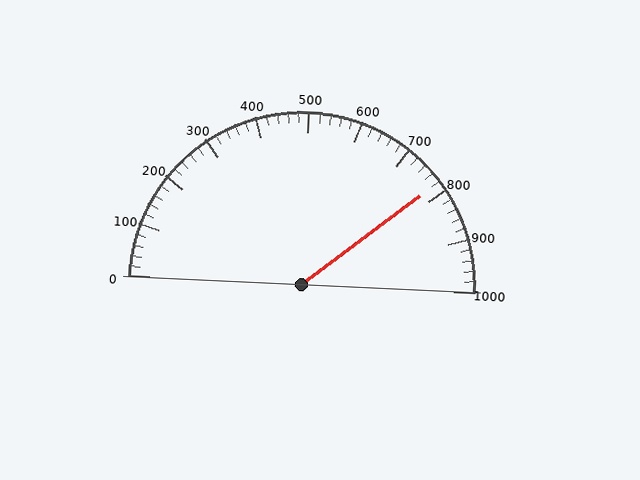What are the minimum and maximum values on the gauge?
The gauge ranges from 0 to 1000.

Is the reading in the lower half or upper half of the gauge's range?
The reading is in the upper half of the range (0 to 1000).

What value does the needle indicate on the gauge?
The needle indicates approximately 780.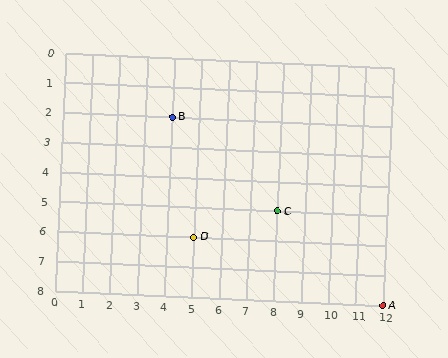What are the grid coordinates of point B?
Point B is at grid coordinates (4, 2).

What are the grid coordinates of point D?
Point D is at grid coordinates (5, 6).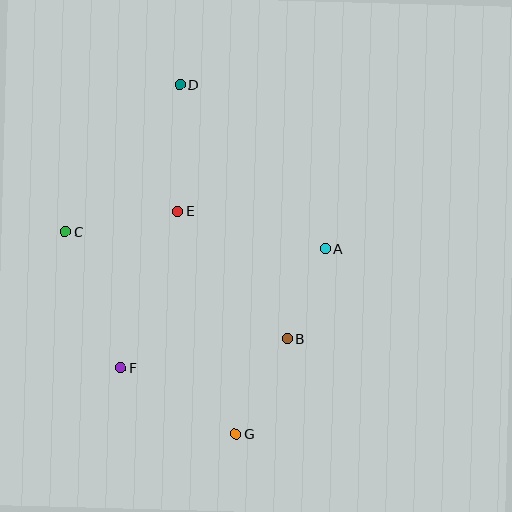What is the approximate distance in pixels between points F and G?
The distance between F and G is approximately 133 pixels.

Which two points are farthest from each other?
Points D and G are farthest from each other.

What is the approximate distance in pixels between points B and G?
The distance between B and G is approximately 108 pixels.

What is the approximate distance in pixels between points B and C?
The distance between B and C is approximately 246 pixels.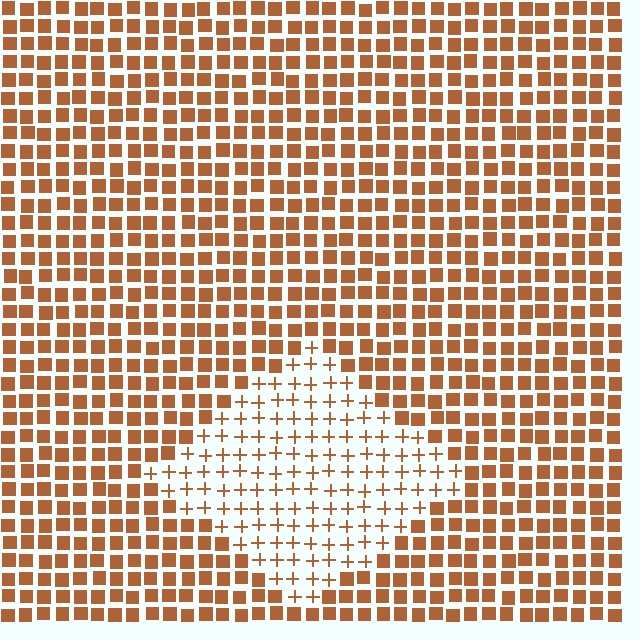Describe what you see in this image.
The image is filled with small brown elements arranged in a uniform grid. A diamond-shaped region contains plus signs, while the surrounding area contains squares. The boundary is defined purely by the change in element shape.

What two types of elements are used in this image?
The image uses plus signs inside the diamond region and squares outside it.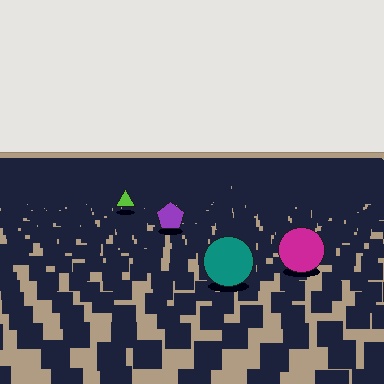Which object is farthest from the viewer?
The lime triangle is farthest from the viewer. It appears smaller and the ground texture around it is denser.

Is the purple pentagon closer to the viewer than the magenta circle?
No. The magenta circle is closer — you can tell from the texture gradient: the ground texture is coarser near it.